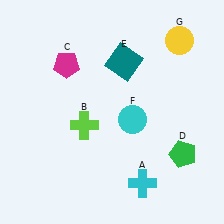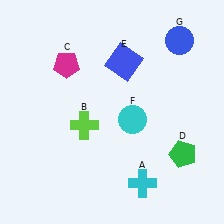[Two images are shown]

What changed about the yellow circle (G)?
In Image 1, G is yellow. In Image 2, it changed to blue.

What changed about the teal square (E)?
In Image 1, E is teal. In Image 2, it changed to blue.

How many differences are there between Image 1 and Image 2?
There are 2 differences between the two images.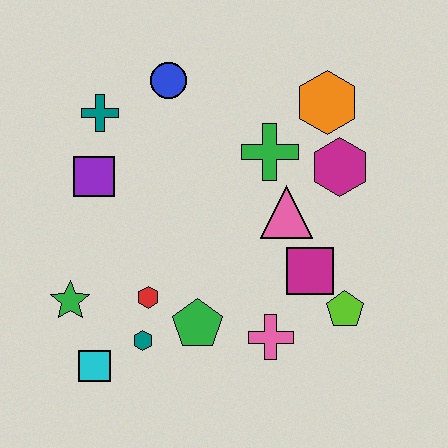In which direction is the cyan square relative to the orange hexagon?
The cyan square is below the orange hexagon.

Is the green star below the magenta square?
Yes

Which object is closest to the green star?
The cyan square is closest to the green star.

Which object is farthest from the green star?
The orange hexagon is farthest from the green star.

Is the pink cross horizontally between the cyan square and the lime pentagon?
Yes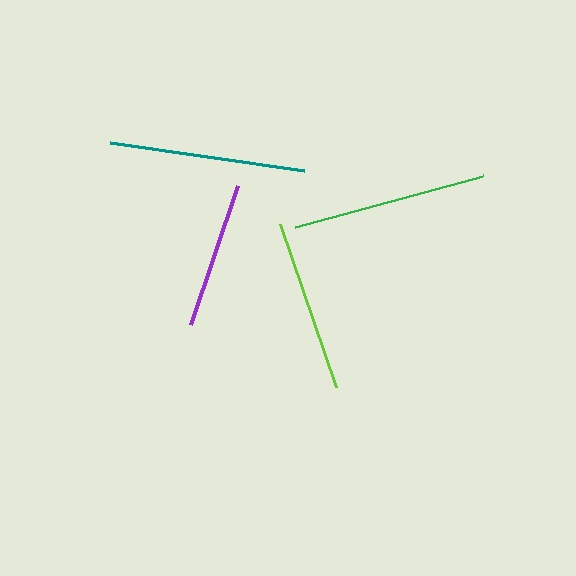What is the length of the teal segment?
The teal segment is approximately 196 pixels long.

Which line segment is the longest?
The teal line is the longest at approximately 196 pixels.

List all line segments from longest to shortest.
From longest to shortest: teal, green, lime, purple.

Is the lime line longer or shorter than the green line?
The green line is longer than the lime line.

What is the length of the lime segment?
The lime segment is approximately 172 pixels long.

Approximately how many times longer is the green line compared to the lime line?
The green line is approximately 1.1 times the length of the lime line.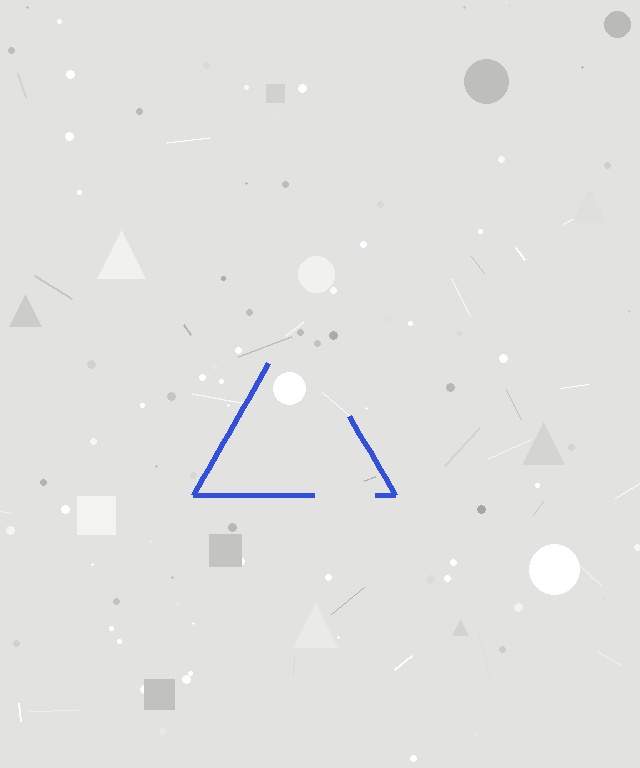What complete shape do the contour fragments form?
The contour fragments form a triangle.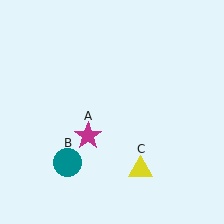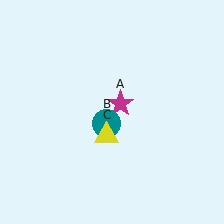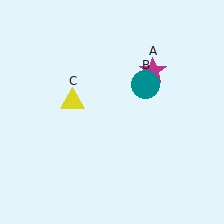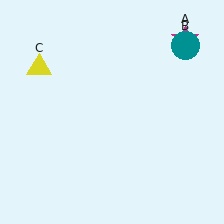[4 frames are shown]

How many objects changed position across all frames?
3 objects changed position: magenta star (object A), teal circle (object B), yellow triangle (object C).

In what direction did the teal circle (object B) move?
The teal circle (object B) moved up and to the right.